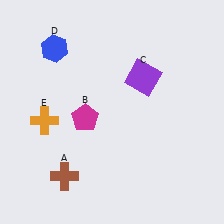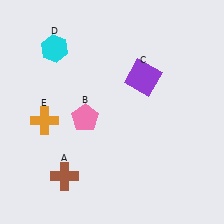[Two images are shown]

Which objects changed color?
B changed from magenta to pink. D changed from blue to cyan.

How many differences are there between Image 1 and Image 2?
There are 2 differences between the two images.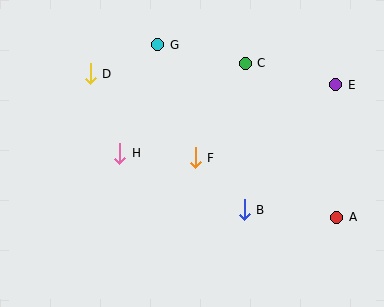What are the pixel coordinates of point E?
Point E is at (336, 85).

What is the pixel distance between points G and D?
The distance between G and D is 74 pixels.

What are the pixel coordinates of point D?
Point D is at (90, 74).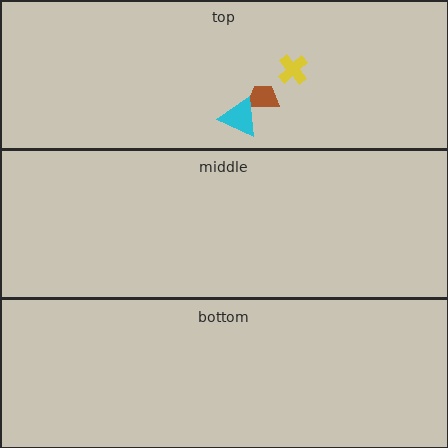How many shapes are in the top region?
3.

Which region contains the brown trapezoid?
The top region.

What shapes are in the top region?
The yellow cross, the brown trapezoid, the cyan triangle.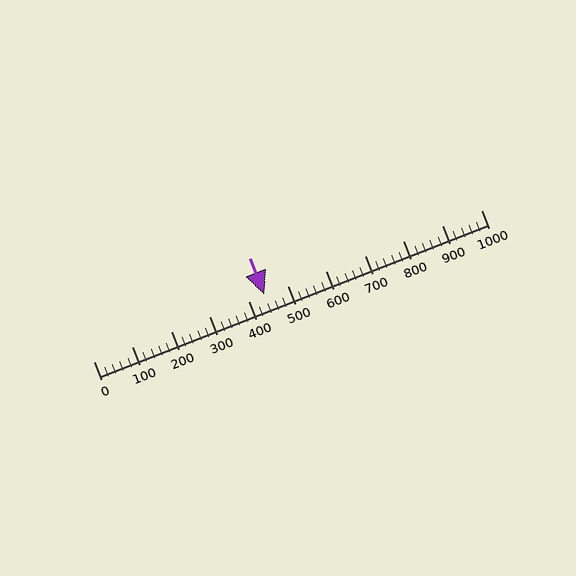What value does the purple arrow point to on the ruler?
The purple arrow points to approximately 440.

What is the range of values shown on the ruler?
The ruler shows values from 0 to 1000.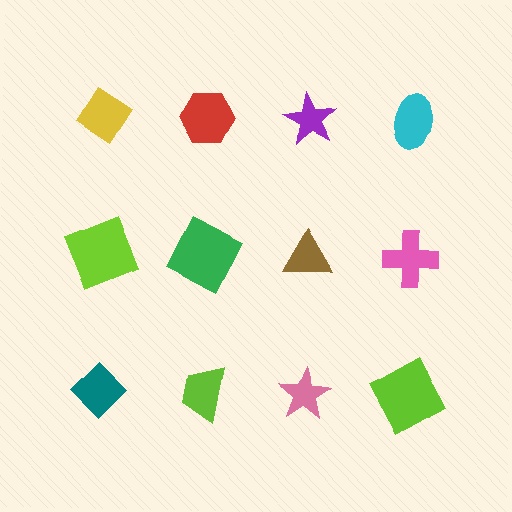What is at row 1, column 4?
A cyan ellipse.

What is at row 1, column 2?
A red hexagon.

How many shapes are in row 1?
4 shapes.